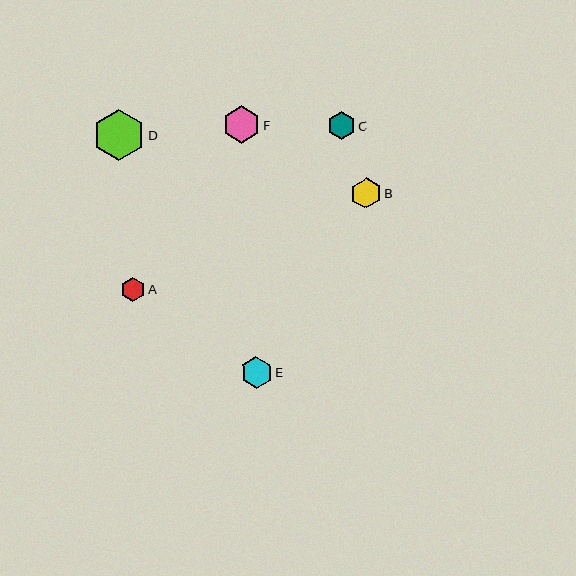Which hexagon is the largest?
Hexagon D is the largest with a size of approximately 52 pixels.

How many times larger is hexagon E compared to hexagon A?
Hexagon E is approximately 1.3 times the size of hexagon A.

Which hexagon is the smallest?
Hexagon A is the smallest with a size of approximately 24 pixels.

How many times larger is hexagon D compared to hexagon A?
Hexagon D is approximately 2.2 times the size of hexagon A.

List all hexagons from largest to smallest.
From largest to smallest: D, F, E, B, C, A.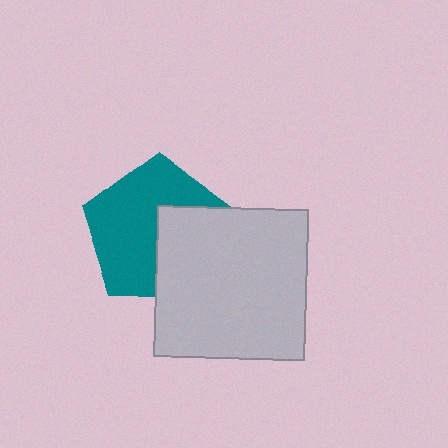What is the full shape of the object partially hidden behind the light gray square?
The partially hidden object is a teal pentagon.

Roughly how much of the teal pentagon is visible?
About half of it is visible (roughly 63%).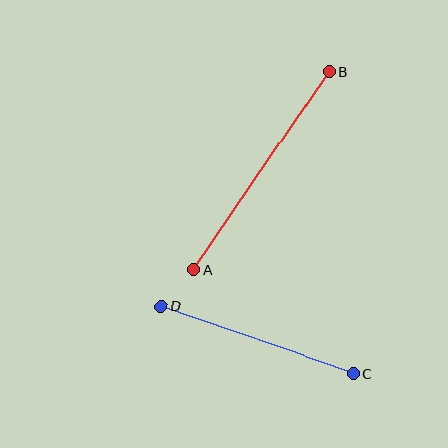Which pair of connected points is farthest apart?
Points A and B are farthest apart.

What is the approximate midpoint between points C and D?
The midpoint is at approximately (257, 340) pixels.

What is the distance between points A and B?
The distance is approximately 240 pixels.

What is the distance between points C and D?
The distance is approximately 204 pixels.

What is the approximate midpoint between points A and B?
The midpoint is at approximately (261, 170) pixels.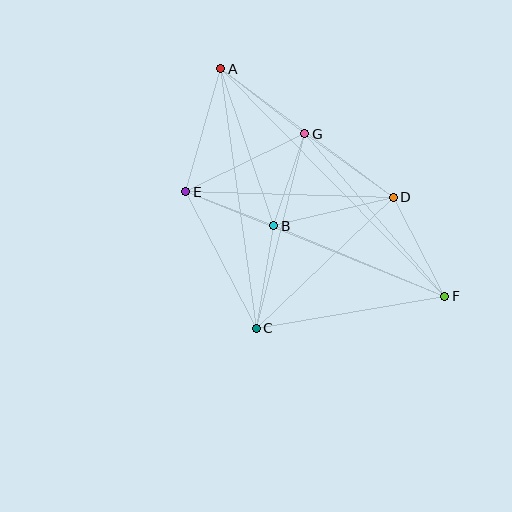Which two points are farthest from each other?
Points A and F are farthest from each other.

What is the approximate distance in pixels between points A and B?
The distance between A and B is approximately 166 pixels.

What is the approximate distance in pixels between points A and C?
The distance between A and C is approximately 262 pixels.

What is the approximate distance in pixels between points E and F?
The distance between E and F is approximately 279 pixels.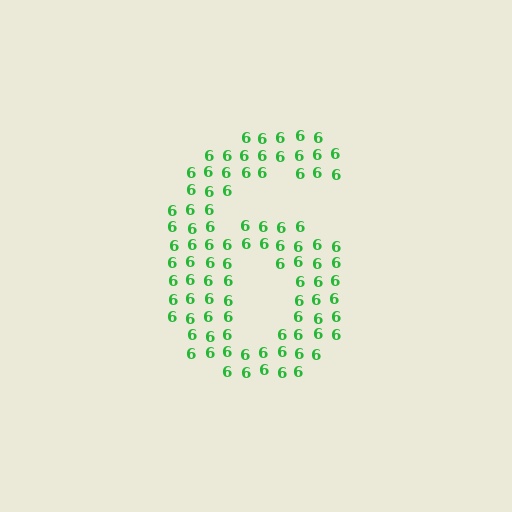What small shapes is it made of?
It is made of small digit 6's.